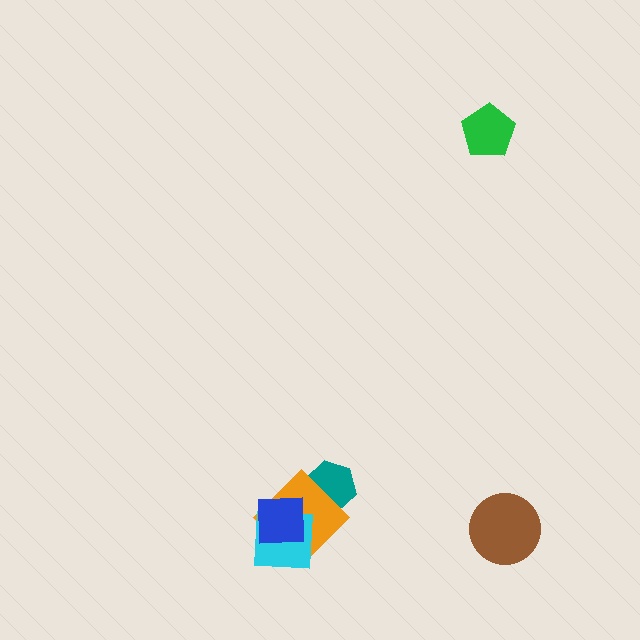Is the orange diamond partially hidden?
Yes, it is partially covered by another shape.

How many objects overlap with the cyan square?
2 objects overlap with the cyan square.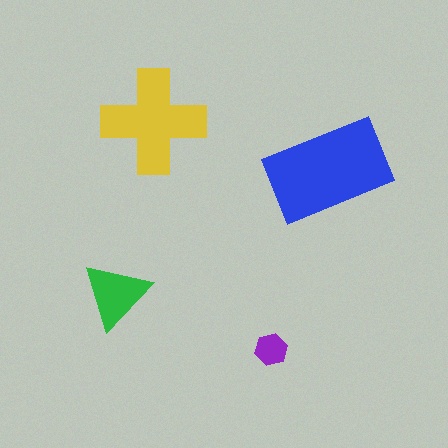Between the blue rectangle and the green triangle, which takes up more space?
The blue rectangle.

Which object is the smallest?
The purple hexagon.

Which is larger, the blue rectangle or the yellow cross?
The blue rectangle.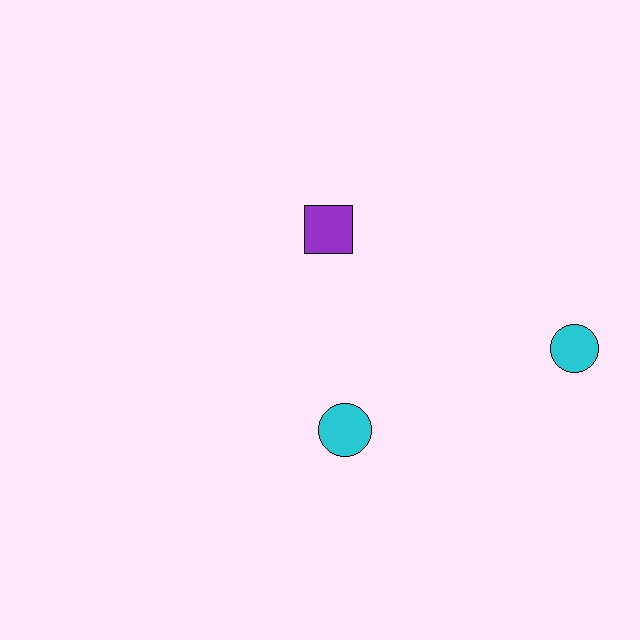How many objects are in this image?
There are 3 objects.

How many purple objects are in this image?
There is 1 purple object.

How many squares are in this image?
There is 1 square.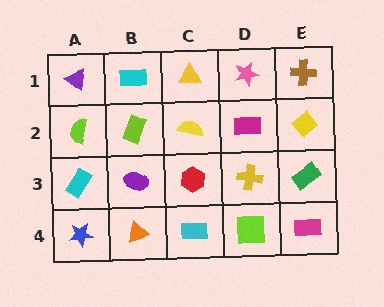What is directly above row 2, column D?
A pink star.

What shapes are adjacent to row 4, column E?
A green rectangle (row 3, column E), a lime square (row 4, column D).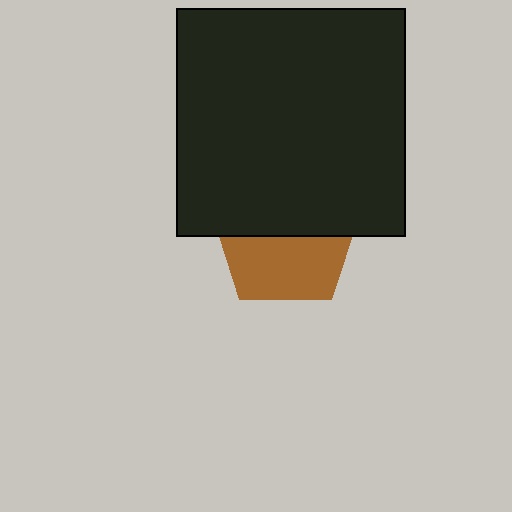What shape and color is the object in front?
The object in front is a black square.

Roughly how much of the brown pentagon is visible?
About half of it is visible (roughly 47%).